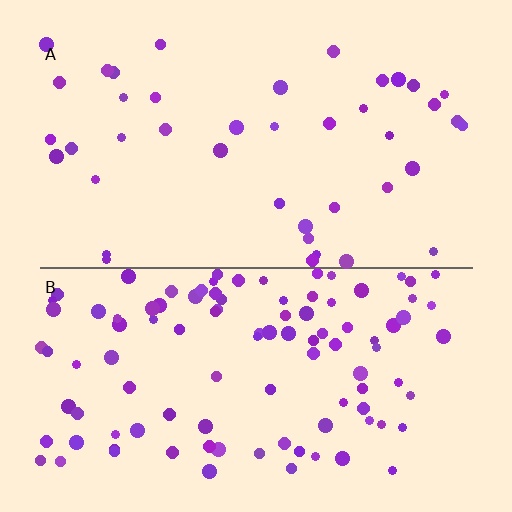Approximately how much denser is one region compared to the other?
Approximately 2.5× — region B over region A.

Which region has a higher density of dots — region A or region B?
B (the bottom).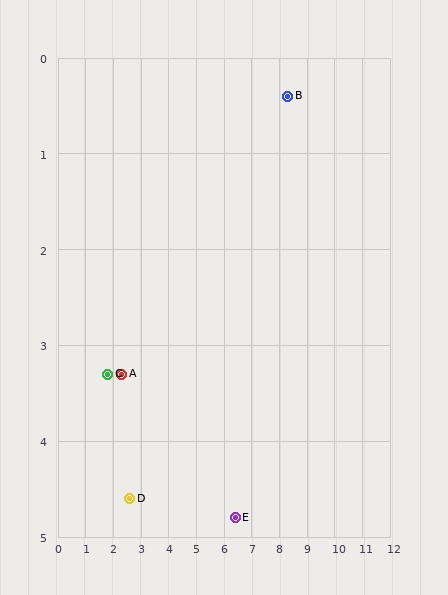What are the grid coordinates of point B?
Point B is at approximately (8.3, 0.4).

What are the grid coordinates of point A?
Point A is at approximately (2.3, 3.3).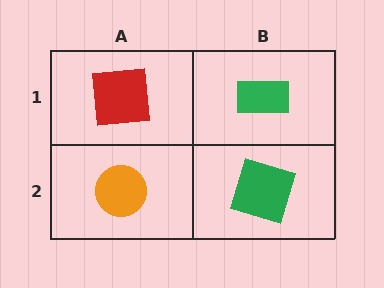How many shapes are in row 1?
2 shapes.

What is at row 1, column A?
A red square.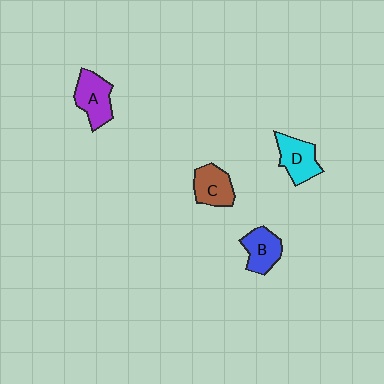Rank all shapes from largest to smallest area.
From largest to smallest: A (purple), D (cyan), C (brown), B (blue).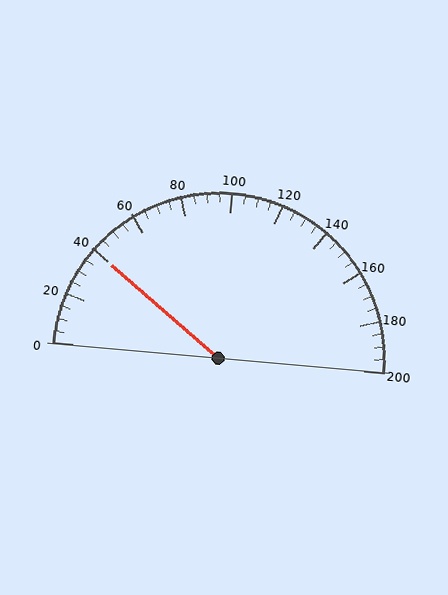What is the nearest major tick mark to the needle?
The nearest major tick mark is 40.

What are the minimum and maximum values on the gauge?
The gauge ranges from 0 to 200.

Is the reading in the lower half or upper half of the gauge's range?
The reading is in the lower half of the range (0 to 200).